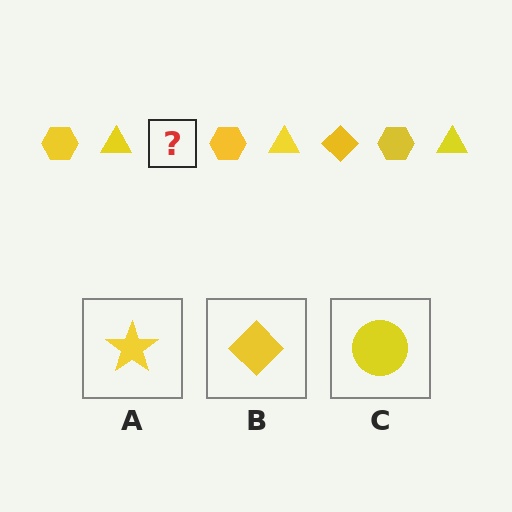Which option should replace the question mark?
Option B.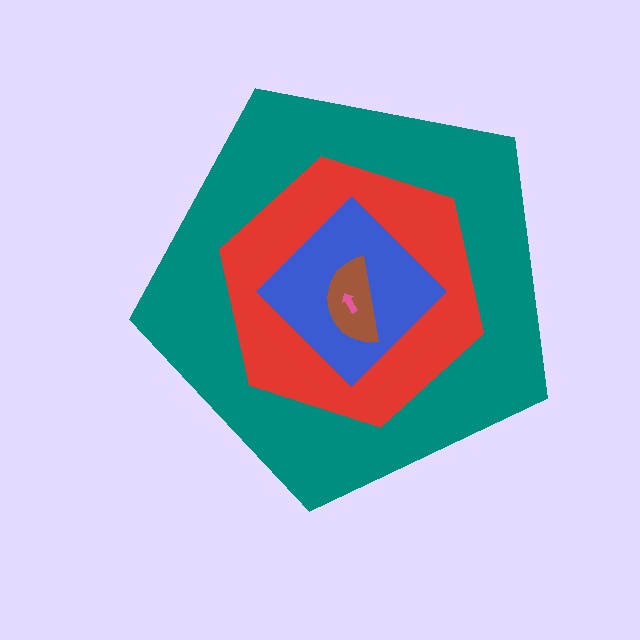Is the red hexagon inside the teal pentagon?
Yes.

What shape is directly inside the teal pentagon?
The red hexagon.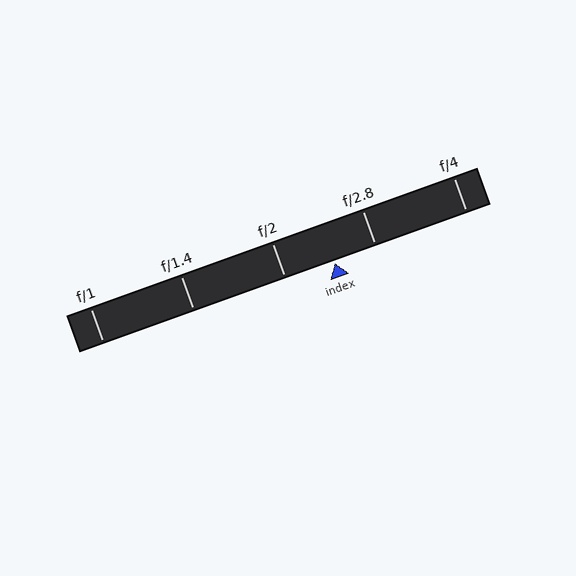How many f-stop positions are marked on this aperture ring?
There are 5 f-stop positions marked.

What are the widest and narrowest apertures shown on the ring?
The widest aperture shown is f/1 and the narrowest is f/4.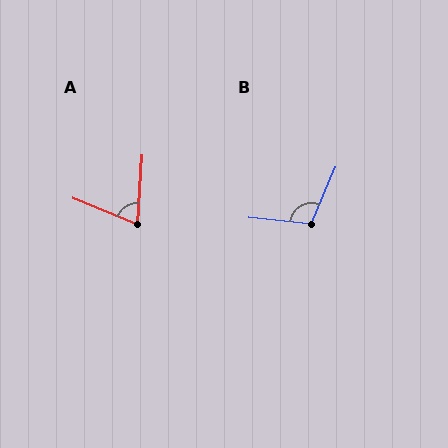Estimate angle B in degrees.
Approximately 107 degrees.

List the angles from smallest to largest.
A (71°), B (107°).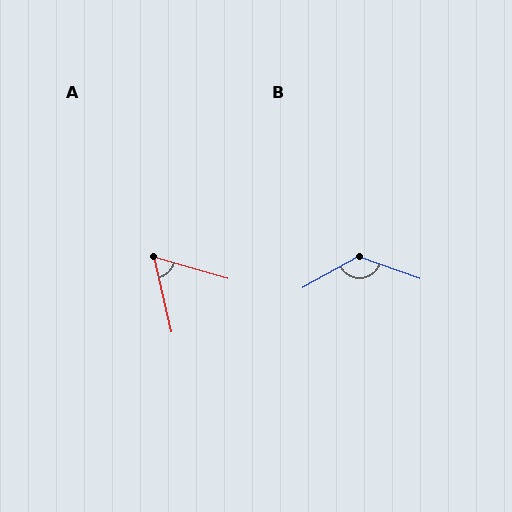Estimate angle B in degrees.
Approximately 131 degrees.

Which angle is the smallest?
A, at approximately 61 degrees.